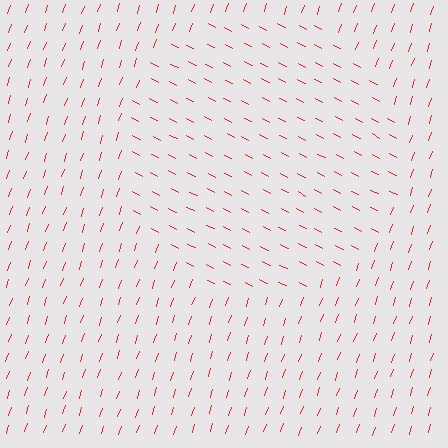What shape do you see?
I see a circle.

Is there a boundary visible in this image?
Yes, there is a texture boundary formed by a change in line orientation.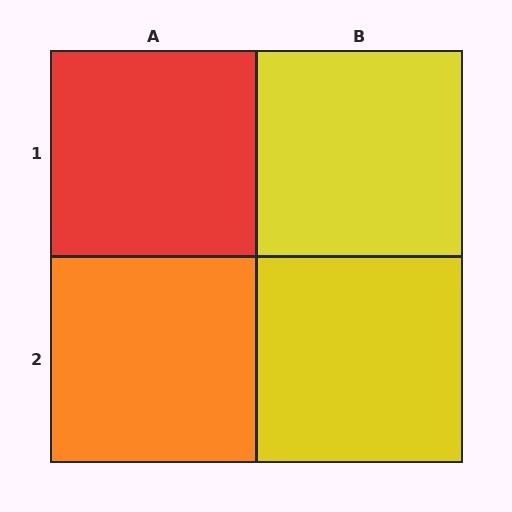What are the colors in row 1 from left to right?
Red, yellow.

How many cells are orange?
1 cell is orange.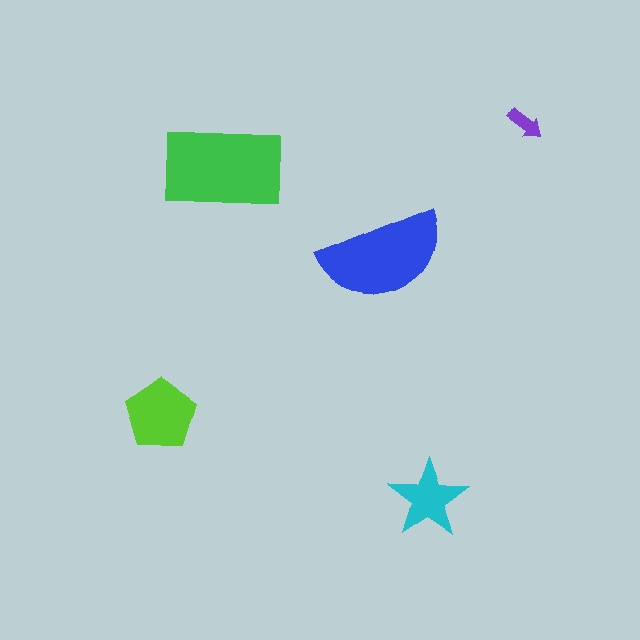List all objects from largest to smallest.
The green rectangle, the blue semicircle, the lime pentagon, the cyan star, the purple arrow.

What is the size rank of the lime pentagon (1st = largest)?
3rd.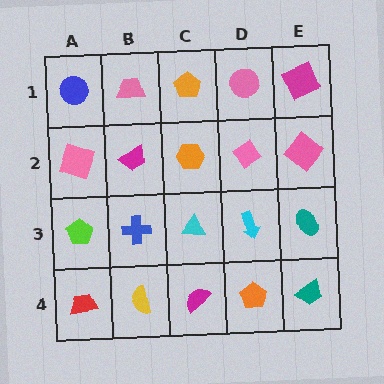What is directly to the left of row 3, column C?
A blue cross.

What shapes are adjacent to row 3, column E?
A pink diamond (row 2, column E), a teal trapezoid (row 4, column E), a cyan arrow (row 3, column D).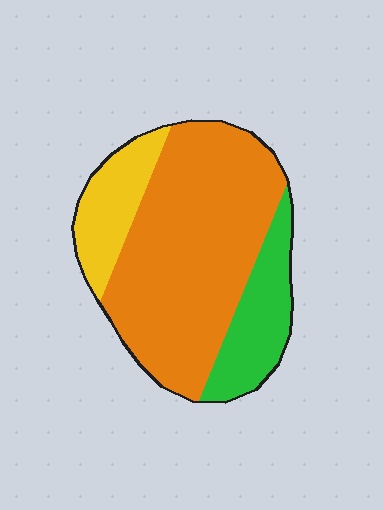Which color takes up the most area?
Orange, at roughly 65%.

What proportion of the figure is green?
Green takes up about one fifth (1/5) of the figure.